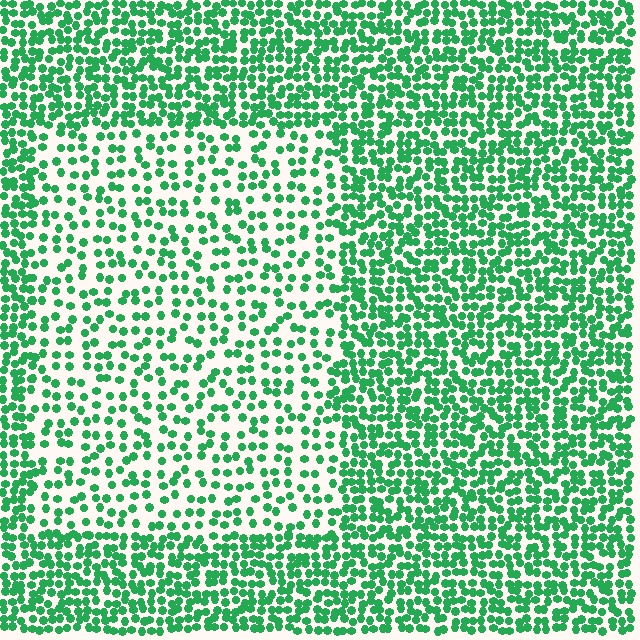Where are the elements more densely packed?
The elements are more densely packed outside the rectangle boundary.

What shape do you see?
I see a rectangle.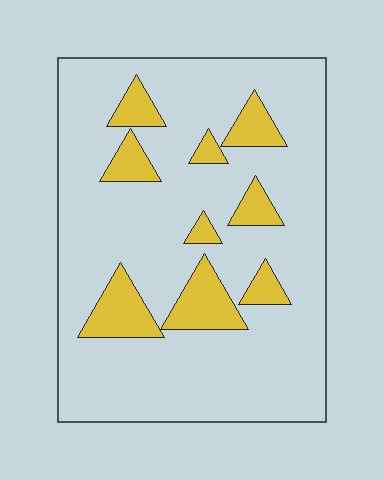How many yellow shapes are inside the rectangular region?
9.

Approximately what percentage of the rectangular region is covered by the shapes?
Approximately 15%.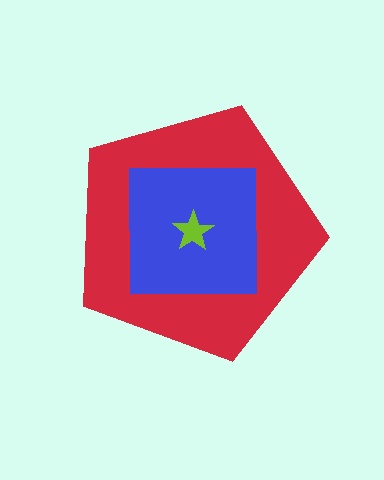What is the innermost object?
The lime star.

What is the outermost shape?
The red pentagon.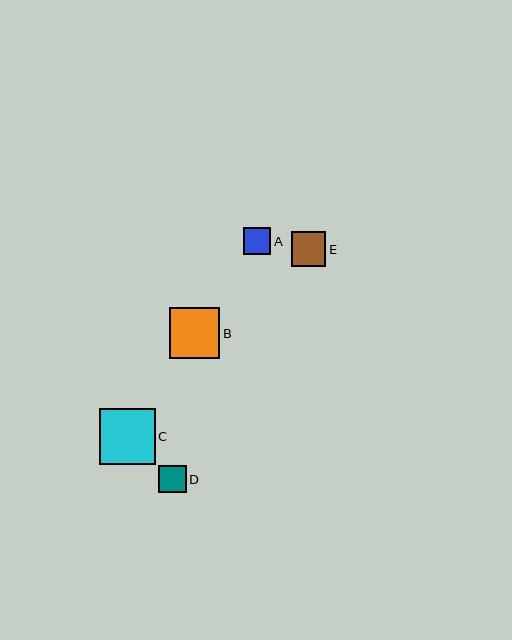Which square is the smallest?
Square A is the smallest with a size of approximately 27 pixels.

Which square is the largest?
Square C is the largest with a size of approximately 55 pixels.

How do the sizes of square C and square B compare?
Square C and square B are approximately the same size.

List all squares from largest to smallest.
From largest to smallest: C, B, E, D, A.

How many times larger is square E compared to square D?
Square E is approximately 1.3 times the size of square D.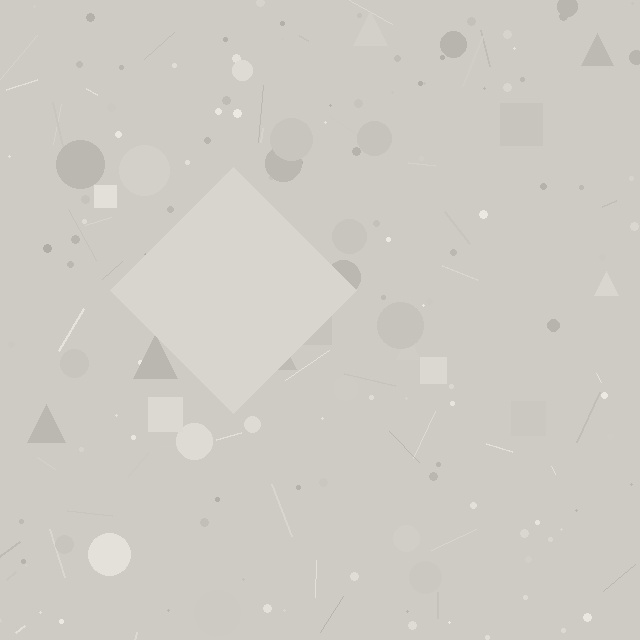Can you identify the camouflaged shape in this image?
The camouflaged shape is a diamond.